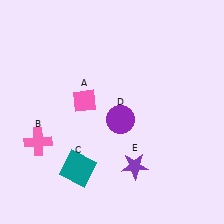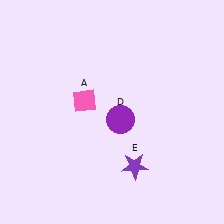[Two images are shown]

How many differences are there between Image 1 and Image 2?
There are 2 differences between the two images.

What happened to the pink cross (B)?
The pink cross (B) was removed in Image 2. It was in the bottom-left area of Image 1.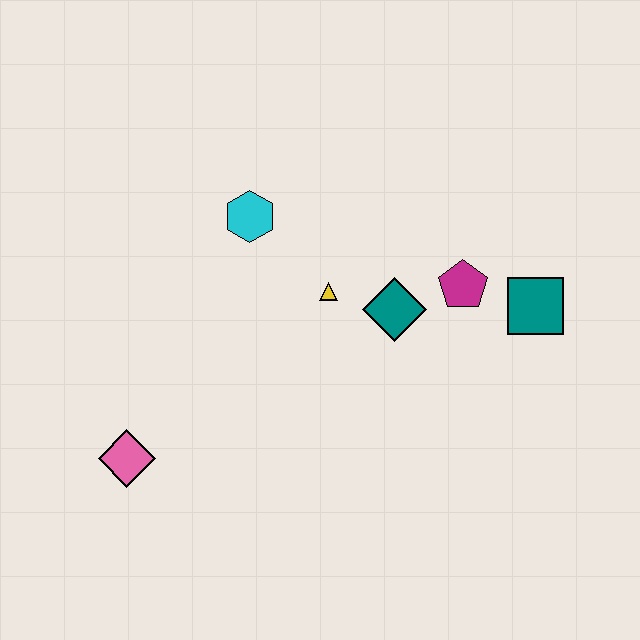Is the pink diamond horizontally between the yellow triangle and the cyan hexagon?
No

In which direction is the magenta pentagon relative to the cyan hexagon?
The magenta pentagon is to the right of the cyan hexagon.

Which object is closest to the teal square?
The magenta pentagon is closest to the teal square.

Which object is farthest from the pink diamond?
The teal square is farthest from the pink diamond.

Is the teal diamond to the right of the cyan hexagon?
Yes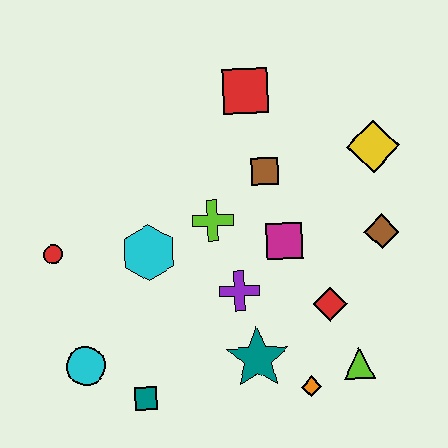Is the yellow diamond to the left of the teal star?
No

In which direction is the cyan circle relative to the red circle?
The cyan circle is below the red circle.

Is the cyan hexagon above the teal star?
Yes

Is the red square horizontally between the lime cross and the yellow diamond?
Yes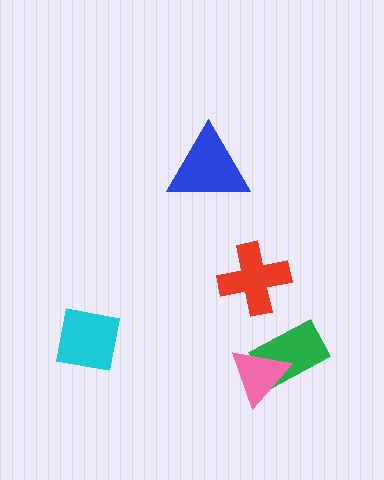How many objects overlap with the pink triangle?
1 object overlaps with the pink triangle.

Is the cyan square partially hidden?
No, no other shape covers it.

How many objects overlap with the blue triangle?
0 objects overlap with the blue triangle.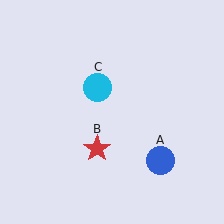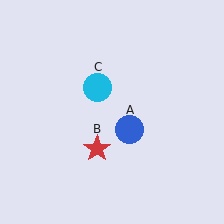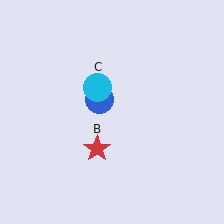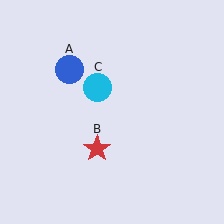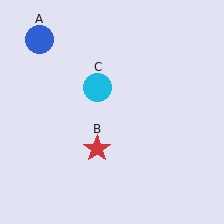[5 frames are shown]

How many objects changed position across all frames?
1 object changed position: blue circle (object A).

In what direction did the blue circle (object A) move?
The blue circle (object A) moved up and to the left.